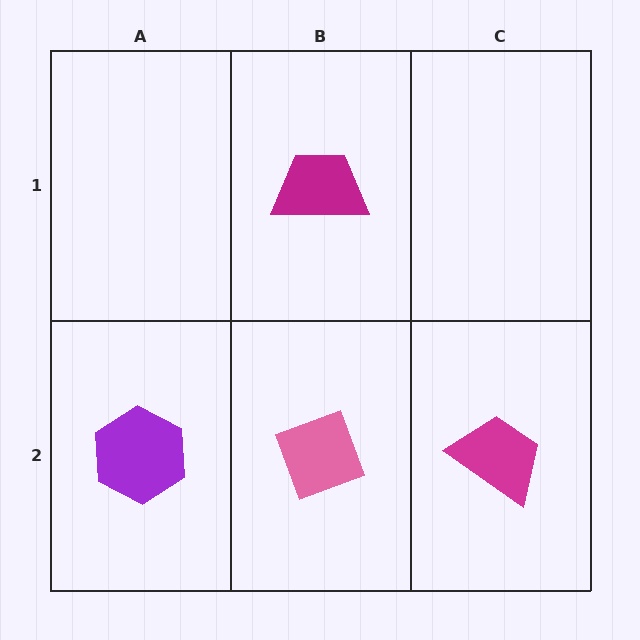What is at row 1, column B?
A magenta trapezoid.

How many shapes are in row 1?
1 shape.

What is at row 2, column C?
A magenta trapezoid.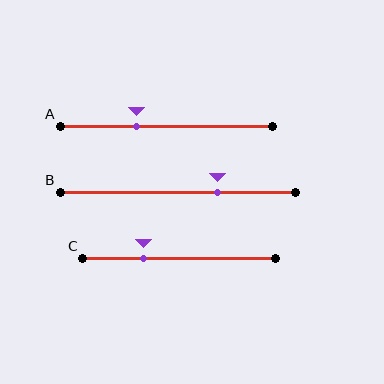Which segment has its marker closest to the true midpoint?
Segment A has its marker closest to the true midpoint.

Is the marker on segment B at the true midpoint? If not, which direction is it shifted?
No, the marker on segment B is shifted to the right by about 17% of the segment length.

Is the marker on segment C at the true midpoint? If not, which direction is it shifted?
No, the marker on segment C is shifted to the left by about 18% of the segment length.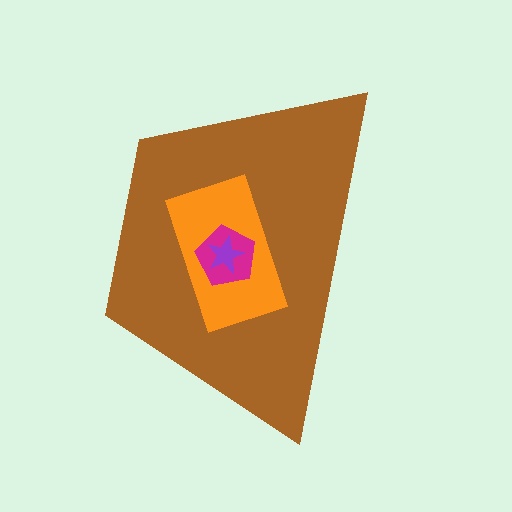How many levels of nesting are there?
4.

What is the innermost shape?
The purple star.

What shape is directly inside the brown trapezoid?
The orange rectangle.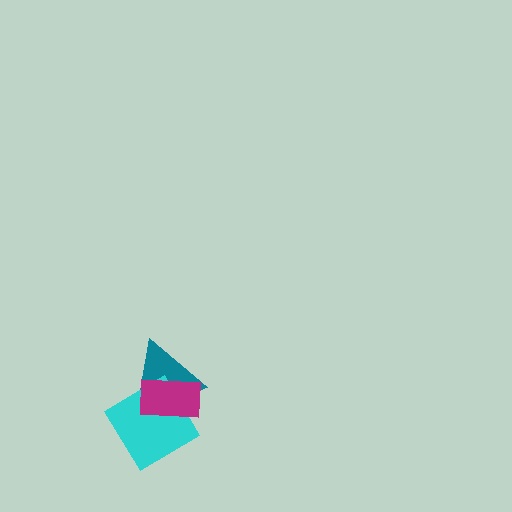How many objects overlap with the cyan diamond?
2 objects overlap with the cyan diamond.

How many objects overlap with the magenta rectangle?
2 objects overlap with the magenta rectangle.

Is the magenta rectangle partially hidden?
No, no other shape covers it.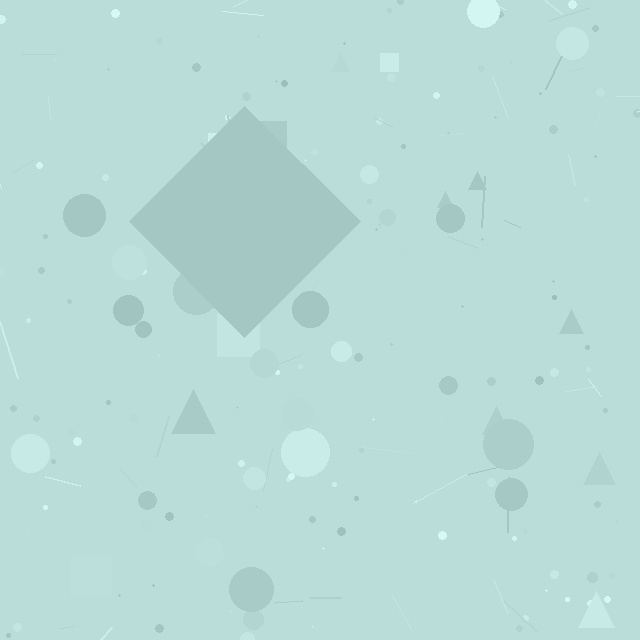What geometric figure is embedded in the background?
A diamond is embedded in the background.